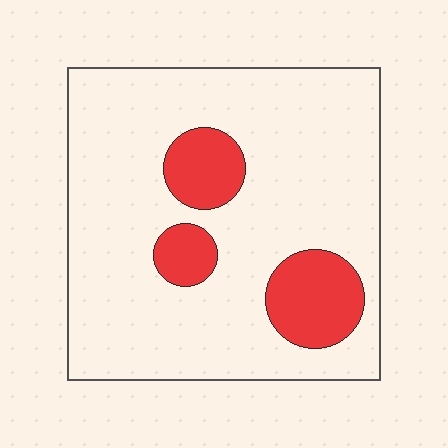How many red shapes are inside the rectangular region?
3.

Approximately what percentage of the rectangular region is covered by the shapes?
Approximately 15%.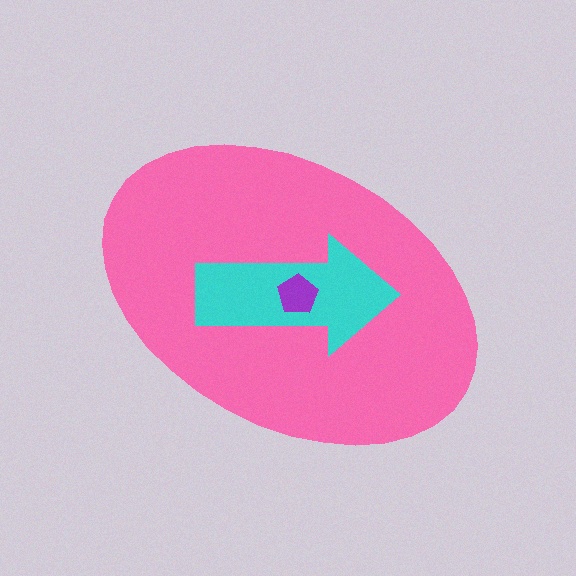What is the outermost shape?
The pink ellipse.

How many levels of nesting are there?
3.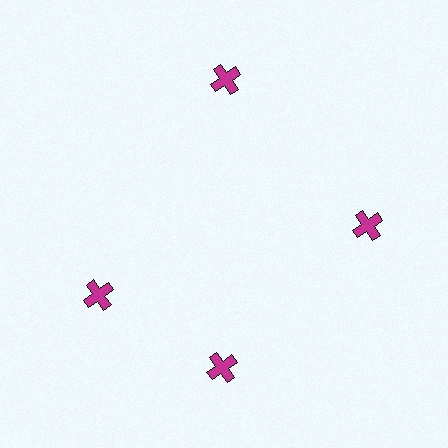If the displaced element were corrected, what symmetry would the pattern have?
It would have 4-fold rotational symmetry — the pattern would map onto itself every 90 degrees.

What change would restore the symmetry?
The symmetry would be restored by rotating it back into even spacing with its neighbors so that all 4 crosses sit at equal angles and equal distance from the center.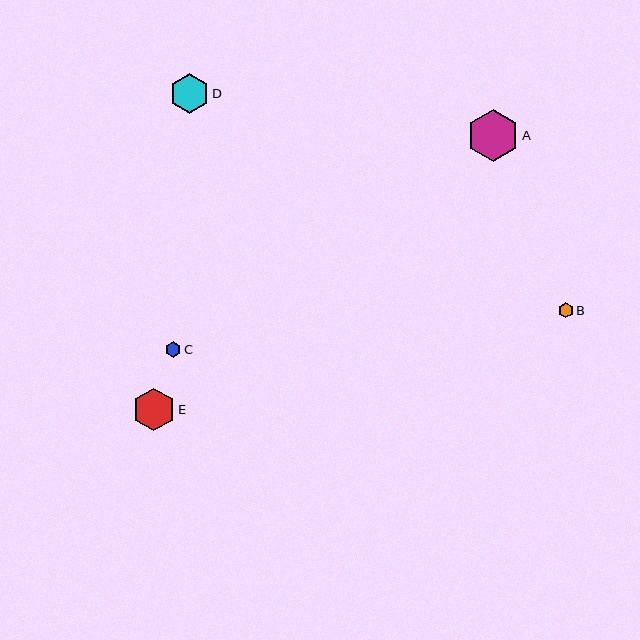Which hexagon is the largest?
Hexagon A is the largest with a size of approximately 52 pixels.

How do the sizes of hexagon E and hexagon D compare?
Hexagon E and hexagon D are approximately the same size.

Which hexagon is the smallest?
Hexagon B is the smallest with a size of approximately 15 pixels.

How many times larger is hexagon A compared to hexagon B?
Hexagon A is approximately 3.5 times the size of hexagon B.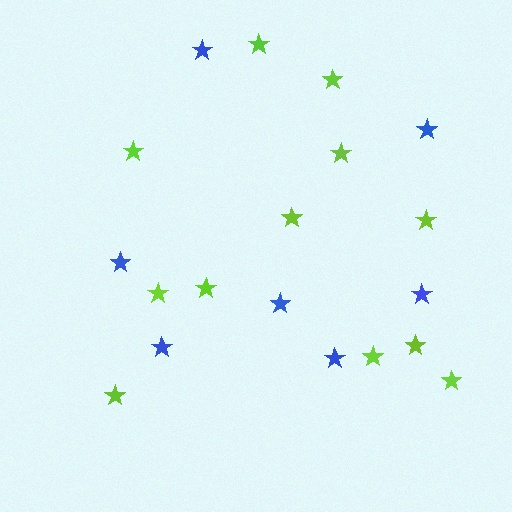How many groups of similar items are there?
There are 2 groups: one group of blue stars (7) and one group of lime stars (12).